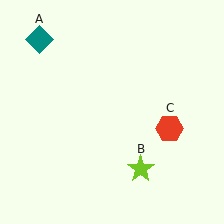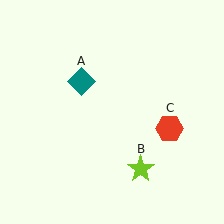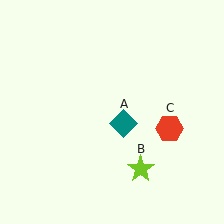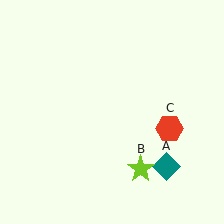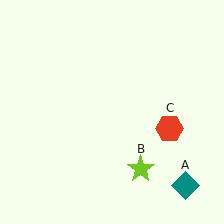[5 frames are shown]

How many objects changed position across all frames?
1 object changed position: teal diamond (object A).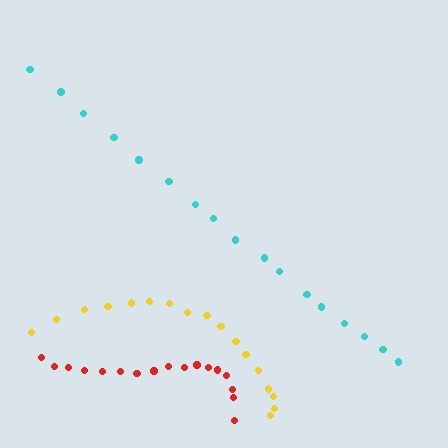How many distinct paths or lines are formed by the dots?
There are 3 distinct paths.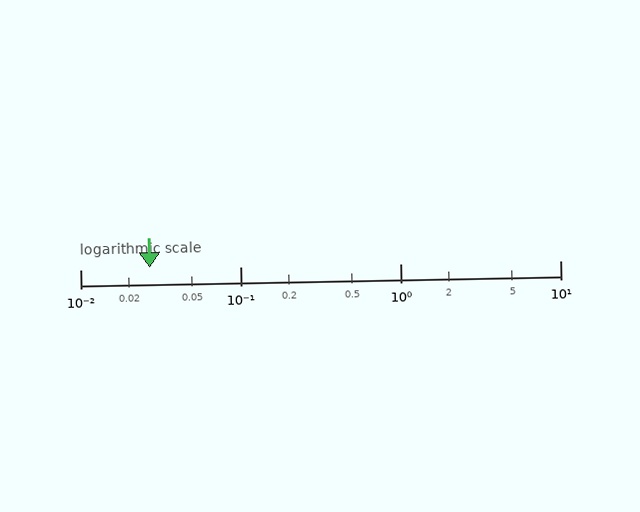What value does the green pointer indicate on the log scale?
The pointer indicates approximately 0.027.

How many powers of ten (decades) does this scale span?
The scale spans 3 decades, from 0.01 to 10.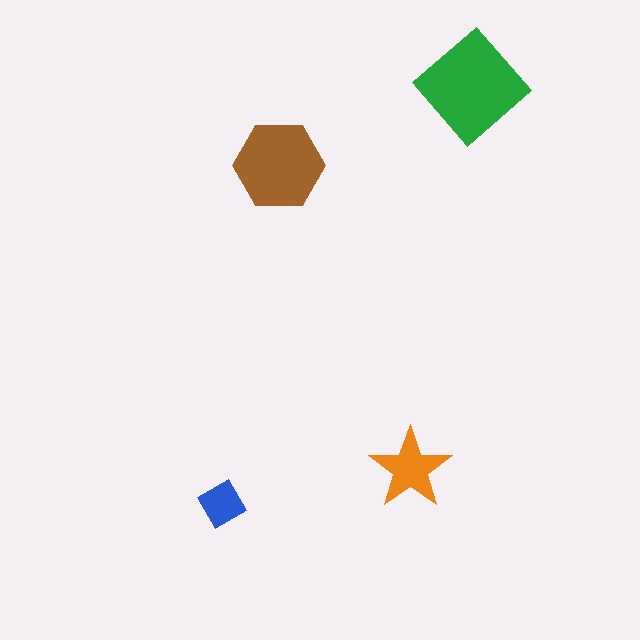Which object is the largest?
The green diamond.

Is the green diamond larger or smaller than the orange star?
Larger.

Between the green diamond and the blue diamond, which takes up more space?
The green diamond.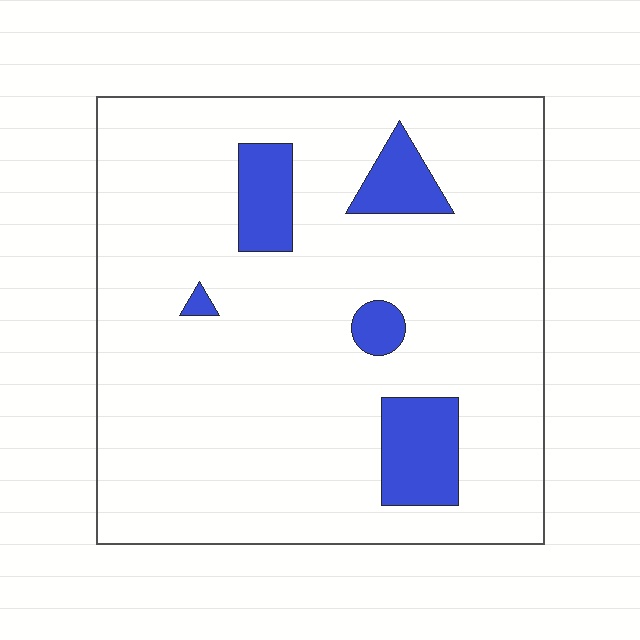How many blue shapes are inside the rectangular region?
5.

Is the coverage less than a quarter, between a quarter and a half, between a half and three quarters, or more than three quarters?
Less than a quarter.